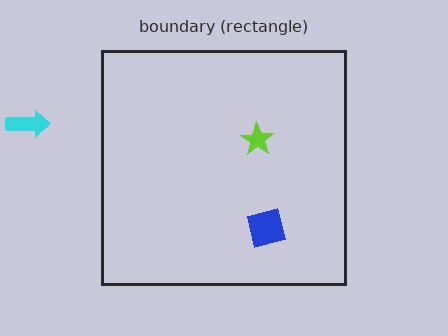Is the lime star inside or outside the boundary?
Inside.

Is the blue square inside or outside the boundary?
Inside.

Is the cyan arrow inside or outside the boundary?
Outside.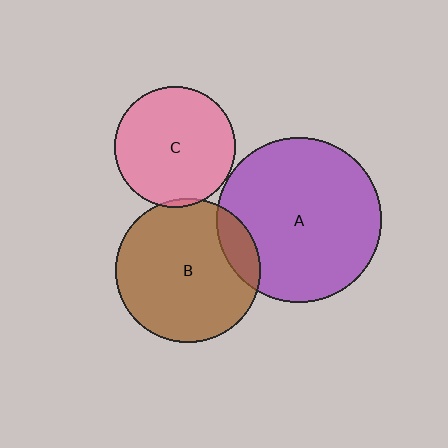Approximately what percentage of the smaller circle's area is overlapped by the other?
Approximately 5%.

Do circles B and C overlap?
Yes.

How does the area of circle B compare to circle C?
Approximately 1.4 times.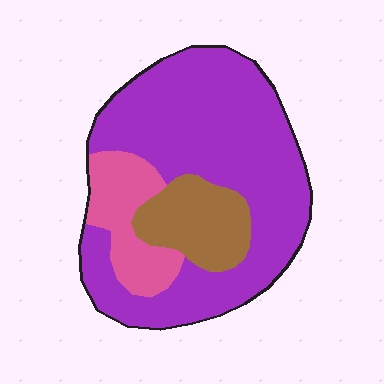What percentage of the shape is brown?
Brown takes up less than a sixth of the shape.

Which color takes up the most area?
Purple, at roughly 70%.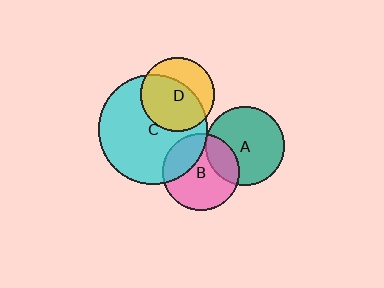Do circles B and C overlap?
Yes.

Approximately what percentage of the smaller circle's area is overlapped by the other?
Approximately 30%.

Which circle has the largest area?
Circle C (cyan).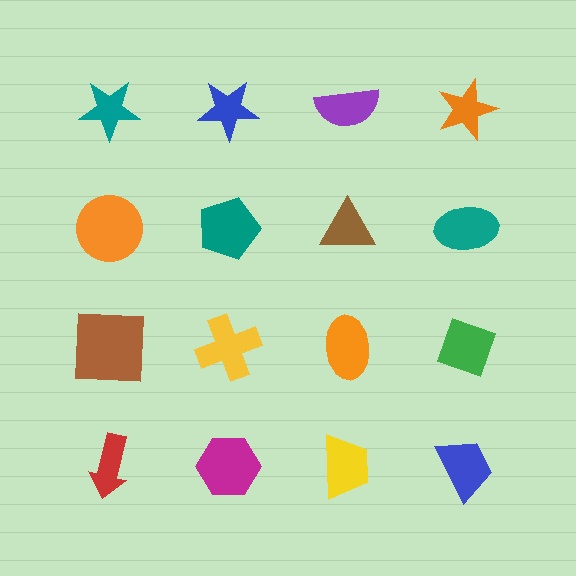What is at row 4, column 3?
A yellow trapezoid.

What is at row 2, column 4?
A teal ellipse.